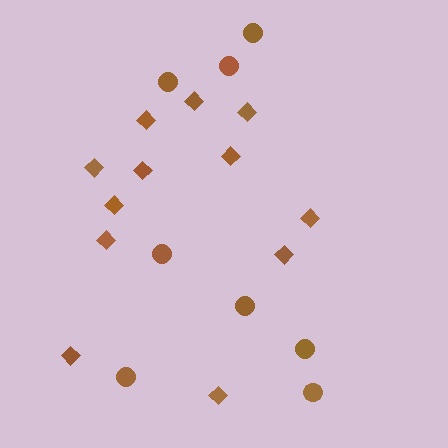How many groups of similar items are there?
There are 2 groups: one group of diamonds (12) and one group of circles (8).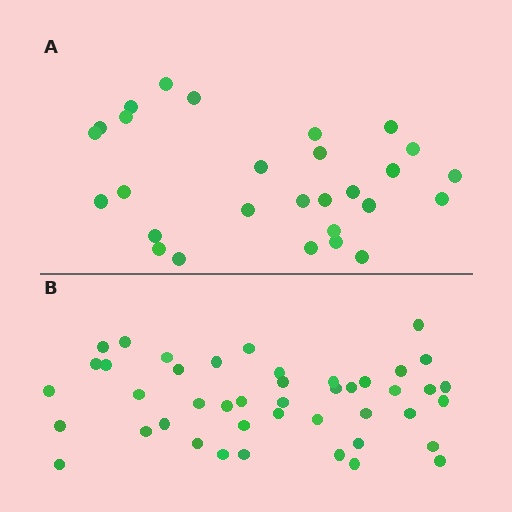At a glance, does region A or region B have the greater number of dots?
Region B (the bottom region) has more dots.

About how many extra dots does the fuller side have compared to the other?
Region B has approximately 15 more dots than region A.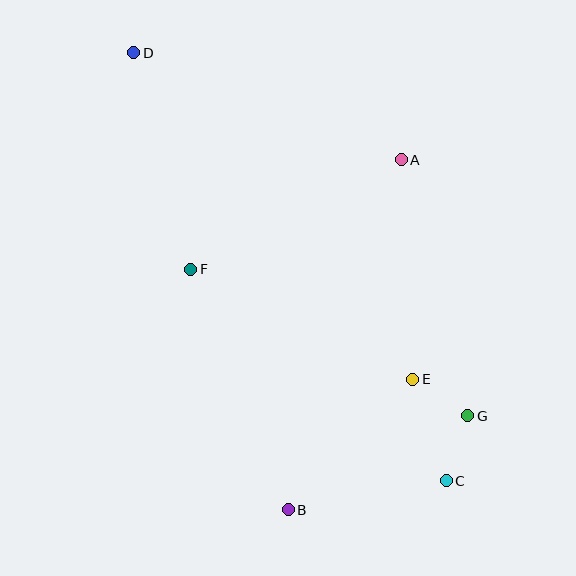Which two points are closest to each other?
Points E and G are closest to each other.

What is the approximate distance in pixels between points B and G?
The distance between B and G is approximately 203 pixels.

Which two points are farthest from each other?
Points C and D are farthest from each other.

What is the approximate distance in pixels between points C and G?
The distance between C and G is approximately 69 pixels.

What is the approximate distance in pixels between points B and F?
The distance between B and F is approximately 260 pixels.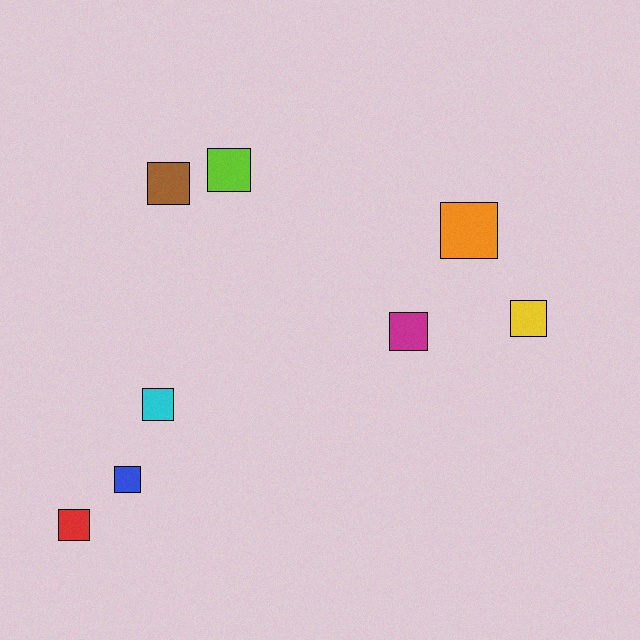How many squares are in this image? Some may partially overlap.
There are 8 squares.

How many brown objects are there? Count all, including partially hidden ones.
There is 1 brown object.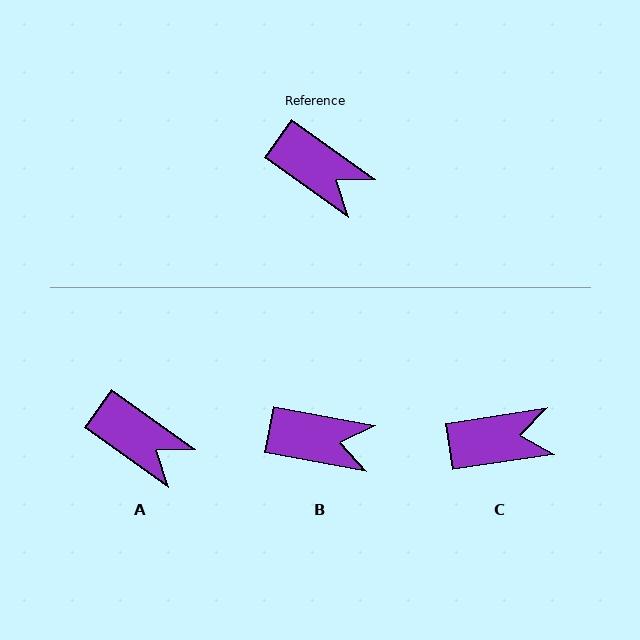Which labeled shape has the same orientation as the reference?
A.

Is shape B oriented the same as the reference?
No, it is off by about 25 degrees.